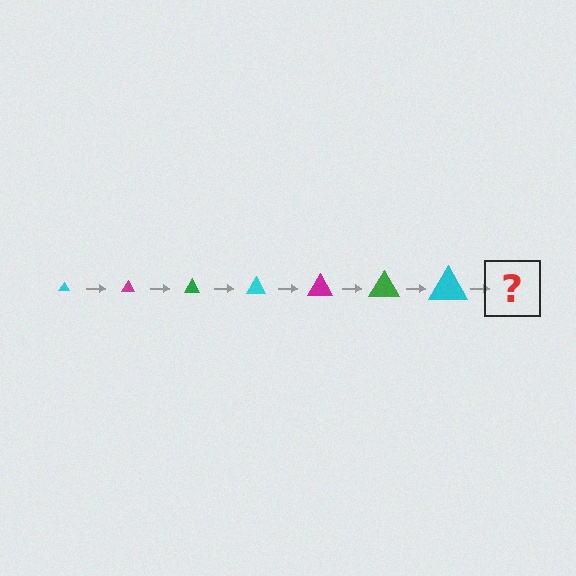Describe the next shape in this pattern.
It should be a magenta triangle, larger than the previous one.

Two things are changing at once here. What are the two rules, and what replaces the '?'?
The two rules are that the triangle grows larger each step and the color cycles through cyan, magenta, and green. The '?' should be a magenta triangle, larger than the previous one.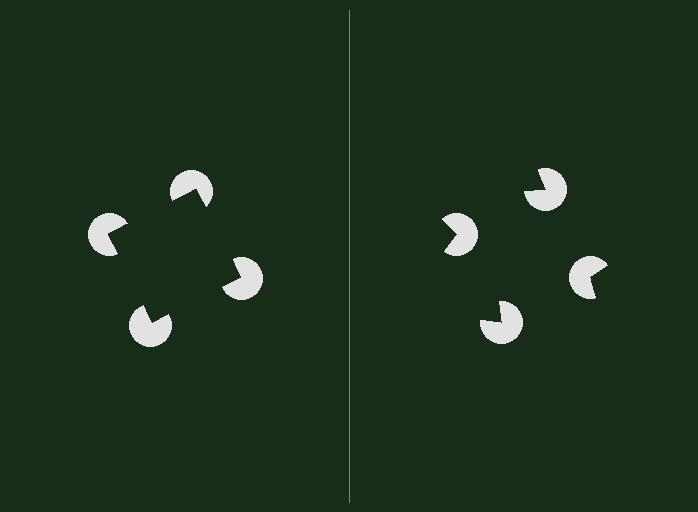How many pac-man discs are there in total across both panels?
8 — 4 on each side.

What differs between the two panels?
The pac-man discs are positioned identically on both sides; only the wedge orientations differ. On the left they align to a square; on the right they are misaligned.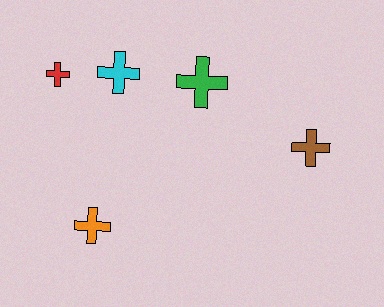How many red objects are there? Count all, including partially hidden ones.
There is 1 red object.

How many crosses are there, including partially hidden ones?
There are 5 crosses.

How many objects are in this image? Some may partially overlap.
There are 5 objects.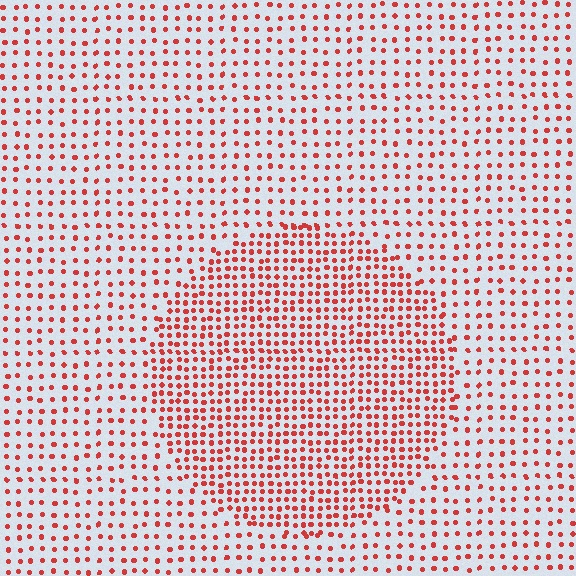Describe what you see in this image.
The image contains small red elements arranged at two different densities. A circle-shaped region is visible where the elements are more densely packed than the surrounding area.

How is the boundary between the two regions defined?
The boundary is defined by a change in element density (approximately 1.9x ratio). All elements are the same color, size, and shape.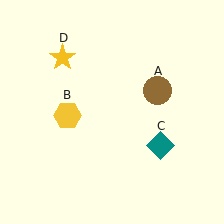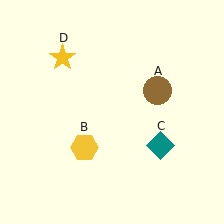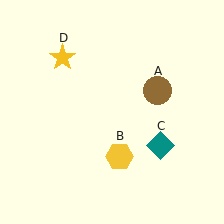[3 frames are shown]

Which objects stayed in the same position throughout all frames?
Brown circle (object A) and teal diamond (object C) and yellow star (object D) remained stationary.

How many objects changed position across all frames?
1 object changed position: yellow hexagon (object B).